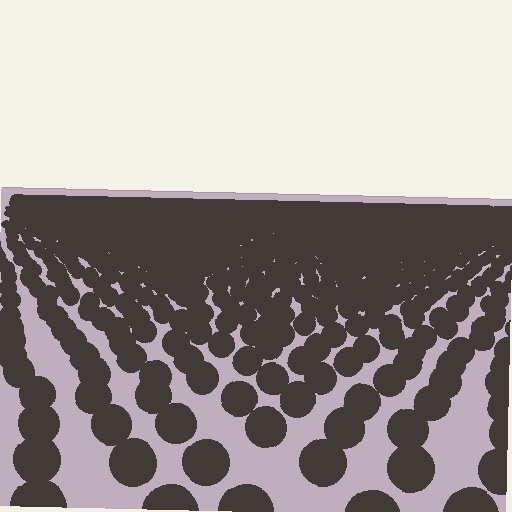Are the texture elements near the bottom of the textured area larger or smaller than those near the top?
Larger. Near the bottom, elements are closer to the viewer and appear at a bigger on-screen size.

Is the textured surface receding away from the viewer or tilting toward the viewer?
The surface is receding away from the viewer. Texture elements get smaller and denser toward the top.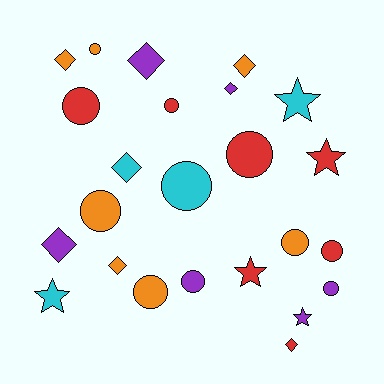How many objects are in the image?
There are 24 objects.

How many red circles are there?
There are 4 red circles.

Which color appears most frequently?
Orange, with 7 objects.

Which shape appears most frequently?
Circle, with 11 objects.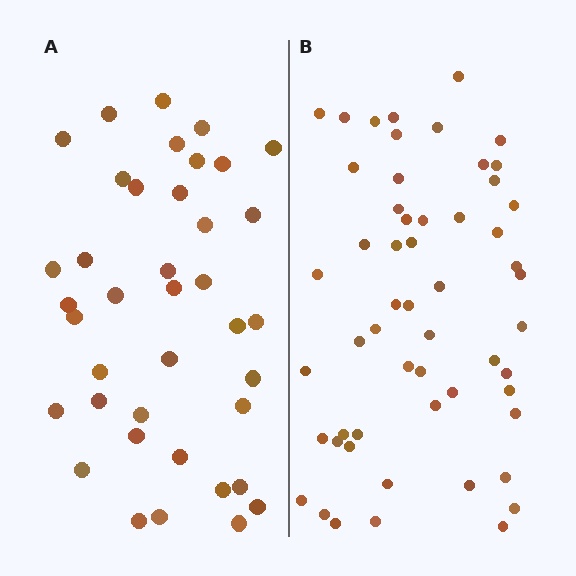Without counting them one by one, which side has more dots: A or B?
Region B (the right region) has more dots.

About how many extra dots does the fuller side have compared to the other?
Region B has approximately 15 more dots than region A.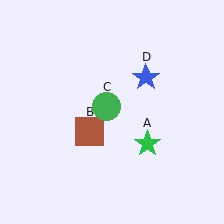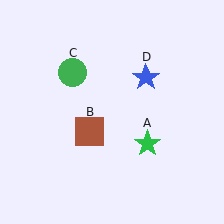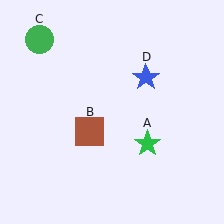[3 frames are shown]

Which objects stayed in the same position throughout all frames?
Green star (object A) and brown square (object B) and blue star (object D) remained stationary.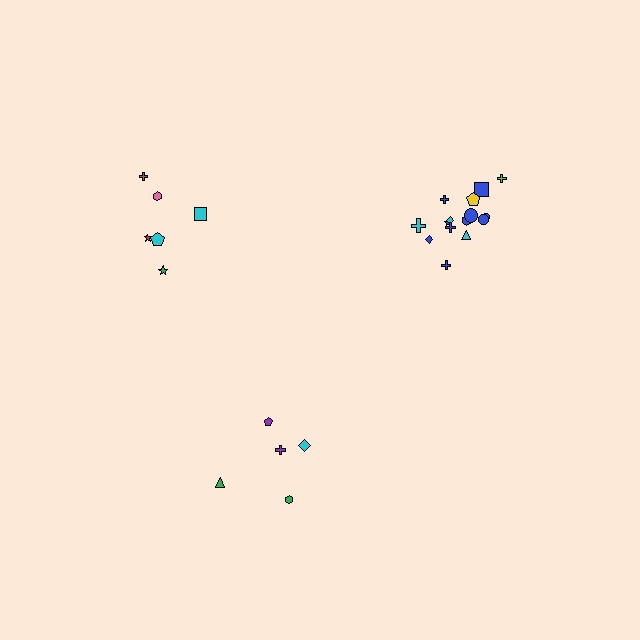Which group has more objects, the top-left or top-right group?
The top-right group.